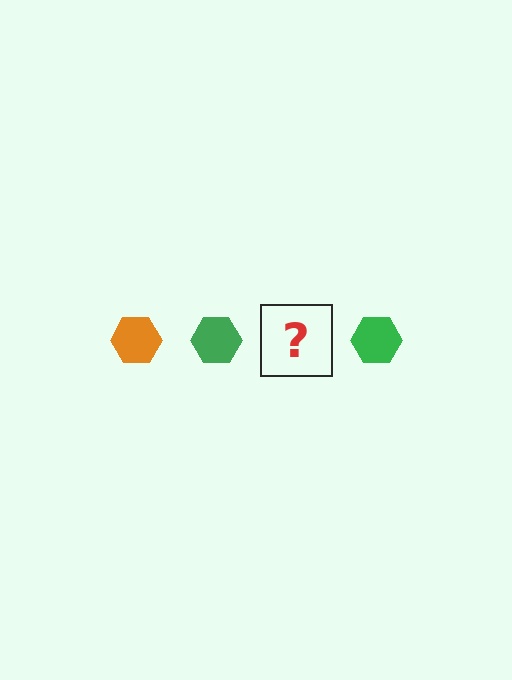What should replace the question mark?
The question mark should be replaced with an orange hexagon.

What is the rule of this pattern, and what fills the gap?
The rule is that the pattern cycles through orange, green hexagons. The gap should be filled with an orange hexagon.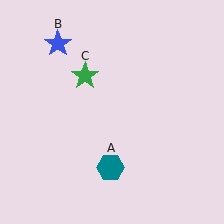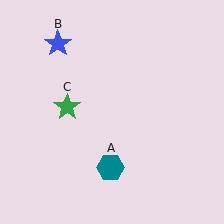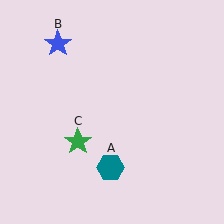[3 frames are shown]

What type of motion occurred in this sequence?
The green star (object C) rotated counterclockwise around the center of the scene.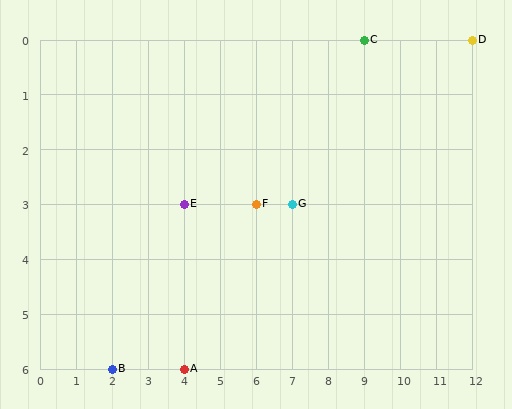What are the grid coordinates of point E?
Point E is at grid coordinates (4, 3).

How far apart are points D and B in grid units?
Points D and B are 10 columns and 6 rows apart (about 11.7 grid units diagonally).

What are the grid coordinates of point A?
Point A is at grid coordinates (4, 6).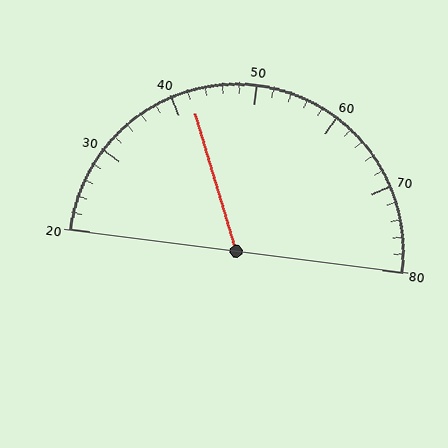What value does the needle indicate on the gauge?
The needle indicates approximately 42.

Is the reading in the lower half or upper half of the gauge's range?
The reading is in the lower half of the range (20 to 80).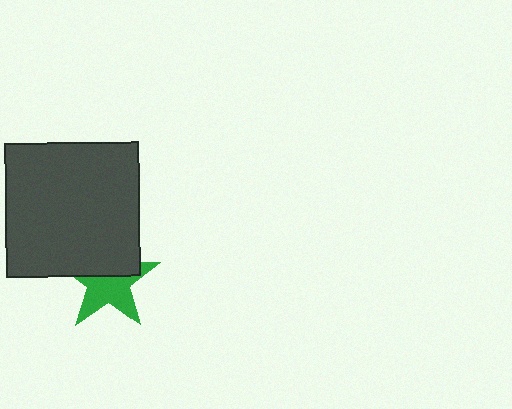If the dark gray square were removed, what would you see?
You would see the complete green star.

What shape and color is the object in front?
The object in front is a dark gray square.